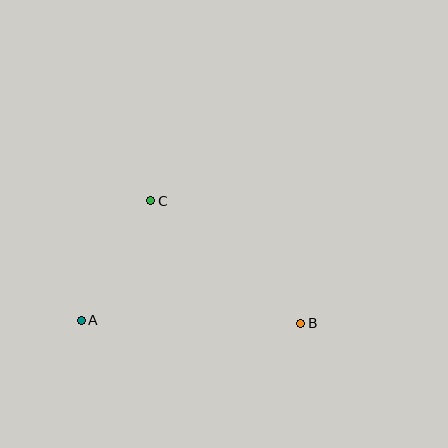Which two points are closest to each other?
Points A and C are closest to each other.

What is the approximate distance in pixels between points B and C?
The distance between B and C is approximately 194 pixels.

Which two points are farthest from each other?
Points A and B are farthest from each other.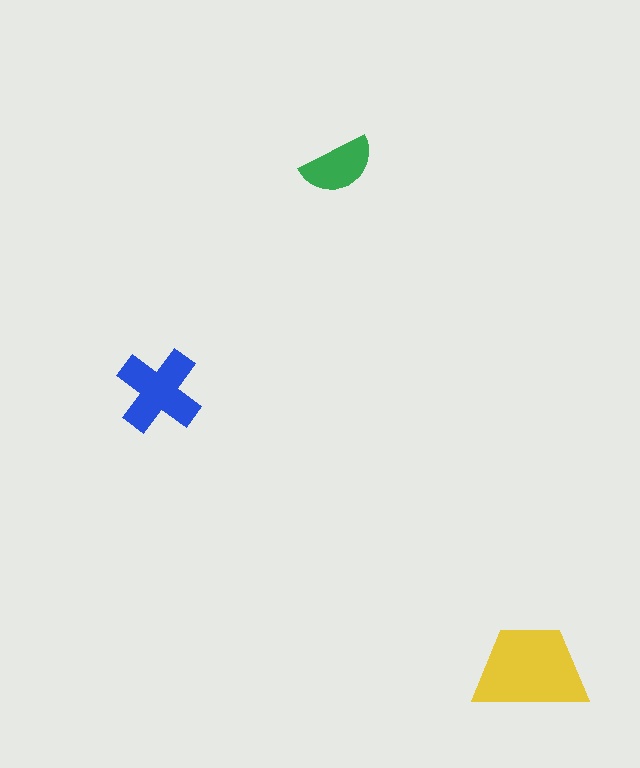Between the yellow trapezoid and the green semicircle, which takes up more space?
The yellow trapezoid.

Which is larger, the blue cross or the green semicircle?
The blue cross.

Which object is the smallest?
The green semicircle.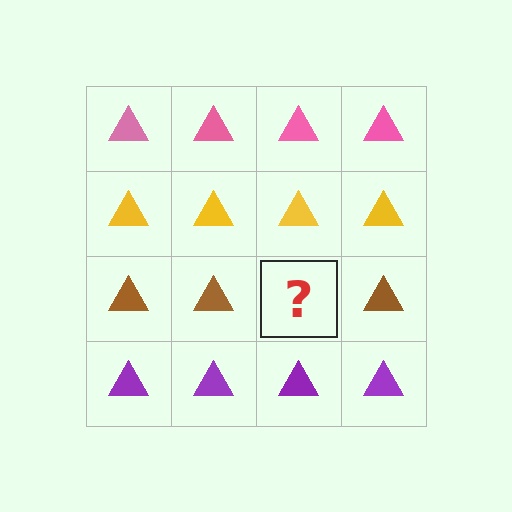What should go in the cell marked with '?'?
The missing cell should contain a brown triangle.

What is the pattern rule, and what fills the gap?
The rule is that each row has a consistent color. The gap should be filled with a brown triangle.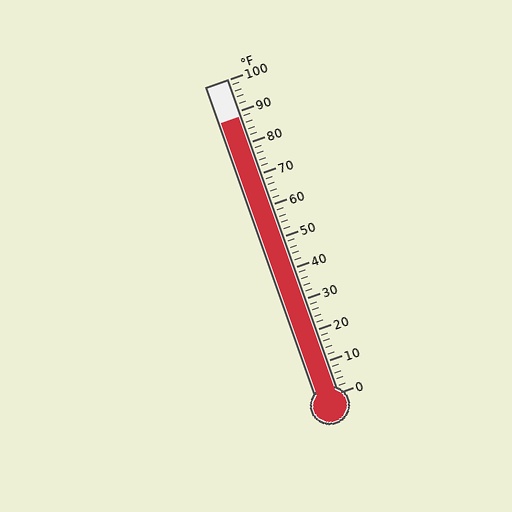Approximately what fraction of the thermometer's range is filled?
The thermometer is filled to approximately 90% of its range.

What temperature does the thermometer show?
The thermometer shows approximately 88°F.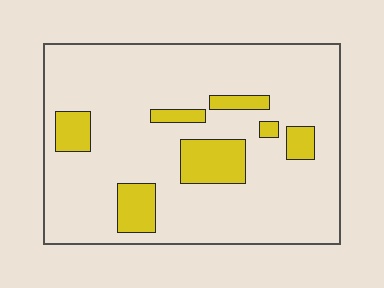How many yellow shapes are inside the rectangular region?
7.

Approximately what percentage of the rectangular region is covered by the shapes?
Approximately 15%.